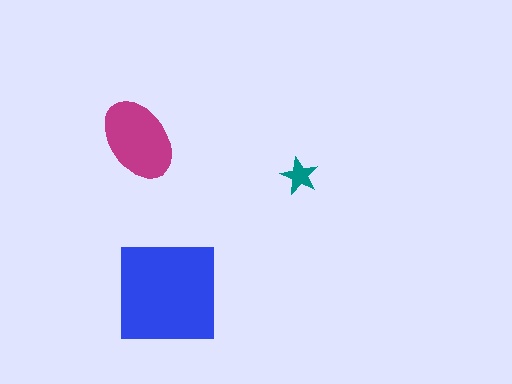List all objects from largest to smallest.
The blue square, the magenta ellipse, the teal star.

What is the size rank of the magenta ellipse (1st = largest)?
2nd.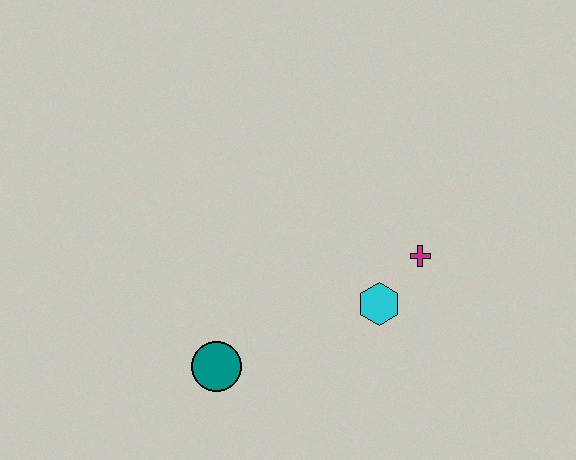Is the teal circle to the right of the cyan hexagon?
No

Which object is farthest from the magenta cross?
The teal circle is farthest from the magenta cross.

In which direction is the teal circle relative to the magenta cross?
The teal circle is to the left of the magenta cross.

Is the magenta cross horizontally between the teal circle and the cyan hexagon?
No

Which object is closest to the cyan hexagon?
The magenta cross is closest to the cyan hexagon.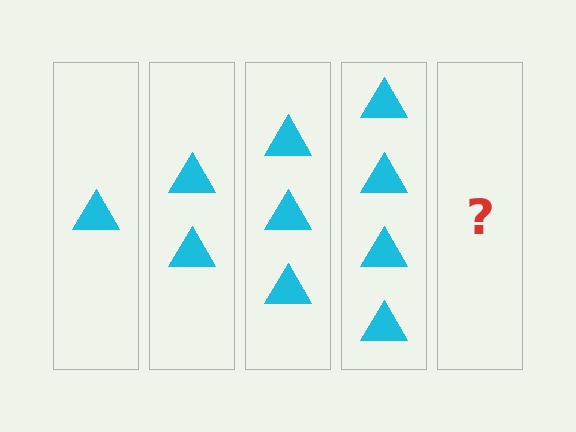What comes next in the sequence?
The next element should be 5 triangles.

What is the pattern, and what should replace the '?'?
The pattern is that each step adds one more triangle. The '?' should be 5 triangles.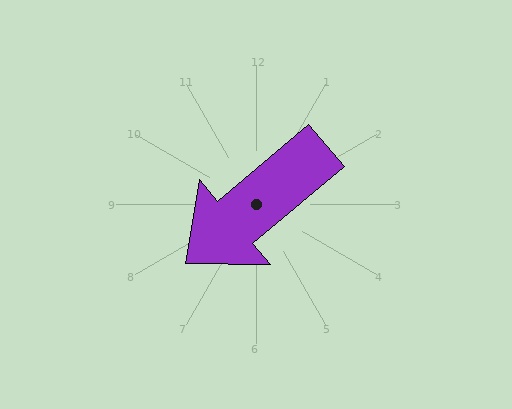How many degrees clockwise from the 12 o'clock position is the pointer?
Approximately 230 degrees.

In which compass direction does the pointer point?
Southwest.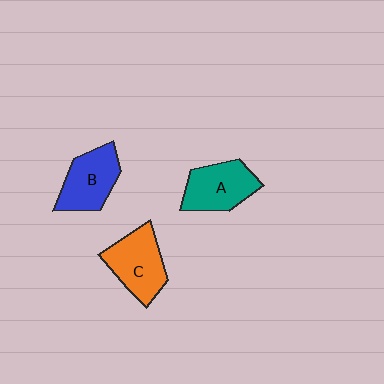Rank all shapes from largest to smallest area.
From largest to smallest: C (orange), A (teal), B (blue).